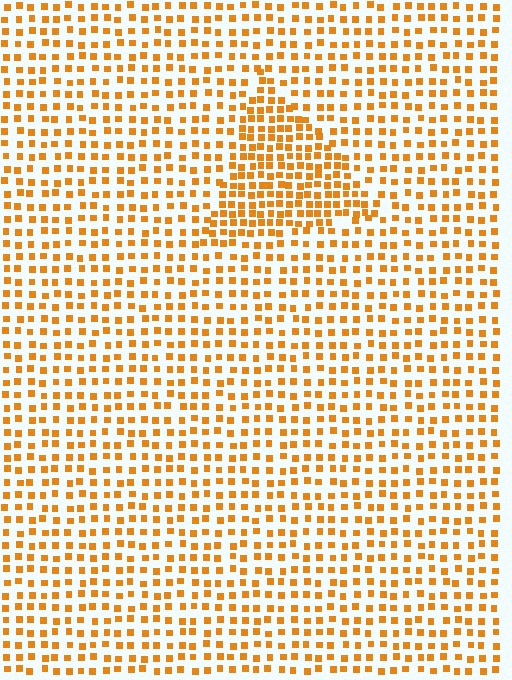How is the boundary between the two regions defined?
The boundary is defined by a change in element density (approximately 1.7x ratio). All elements are the same color, size, and shape.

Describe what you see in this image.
The image contains small orange elements arranged at two different densities. A triangle-shaped region is visible where the elements are more densely packed than the surrounding area.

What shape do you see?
I see a triangle.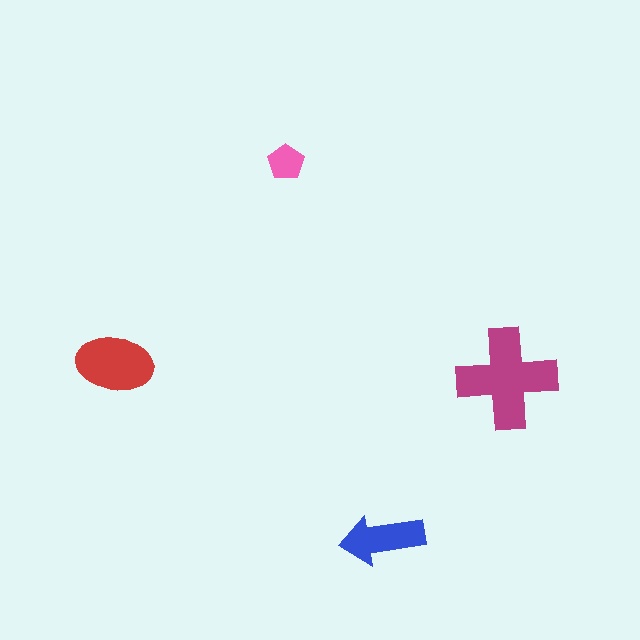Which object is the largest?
The magenta cross.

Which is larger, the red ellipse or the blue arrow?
The red ellipse.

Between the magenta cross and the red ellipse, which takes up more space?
The magenta cross.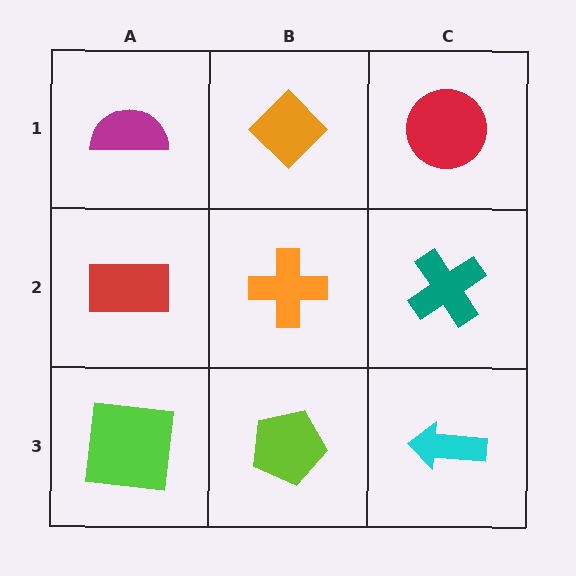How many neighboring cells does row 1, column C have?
2.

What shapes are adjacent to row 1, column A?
A red rectangle (row 2, column A), an orange diamond (row 1, column B).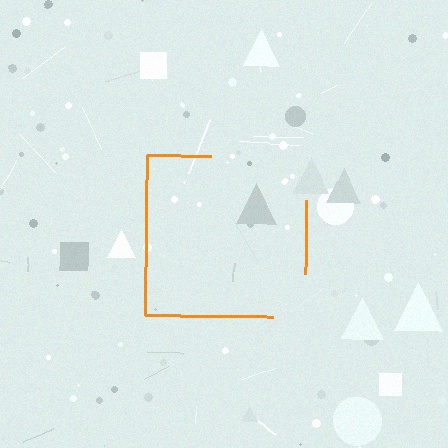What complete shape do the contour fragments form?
The contour fragments form a square.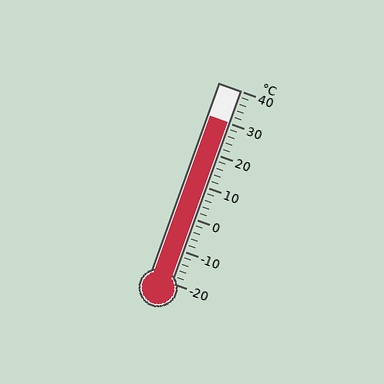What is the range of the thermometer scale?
The thermometer scale ranges from -20°C to 40°C.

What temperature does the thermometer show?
The thermometer shows approximately 30°C.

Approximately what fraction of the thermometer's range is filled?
The thermometer is filled to approximately 85% of its range.